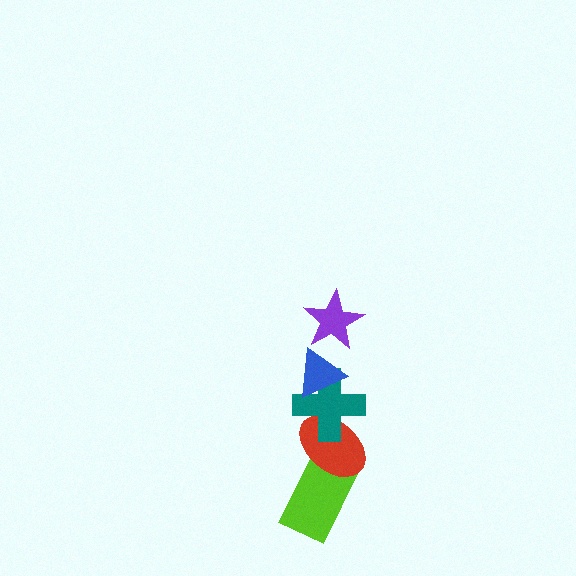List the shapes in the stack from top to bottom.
From top to bottom: the purple star, the blue triangle, the teal cross, the red ellipse, the lime rectangle.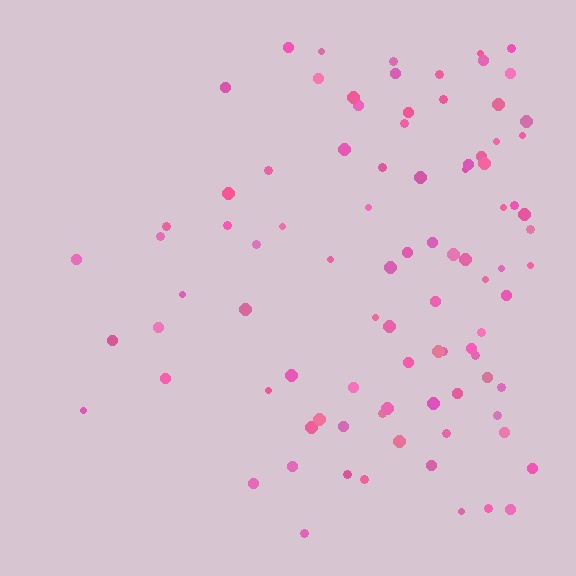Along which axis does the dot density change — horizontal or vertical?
Horizontal.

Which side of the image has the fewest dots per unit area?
The left.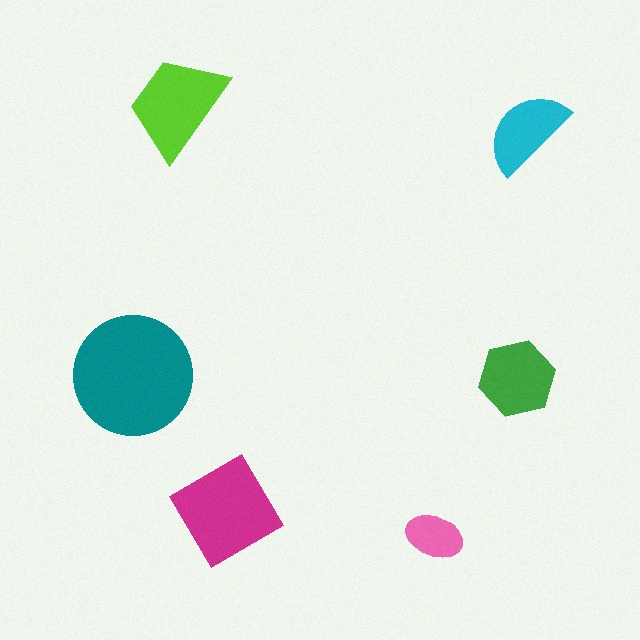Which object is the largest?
The teal circle.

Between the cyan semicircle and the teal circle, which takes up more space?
The teal circle.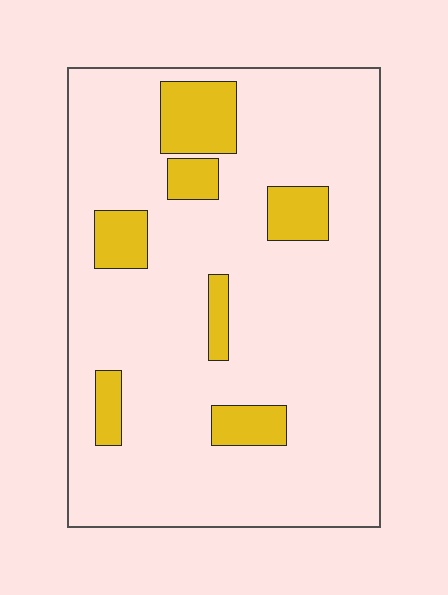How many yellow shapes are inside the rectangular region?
7.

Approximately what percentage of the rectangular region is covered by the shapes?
Approximately 15%.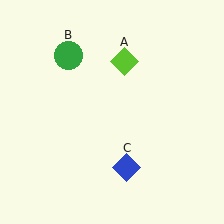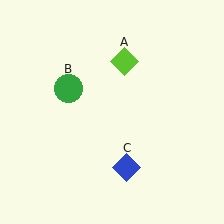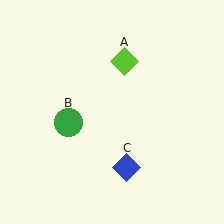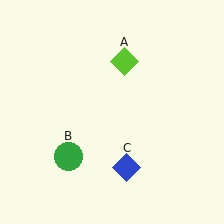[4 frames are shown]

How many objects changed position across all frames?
1 object changed position: green circle (object B).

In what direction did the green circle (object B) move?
The green circle (object B) moved down.